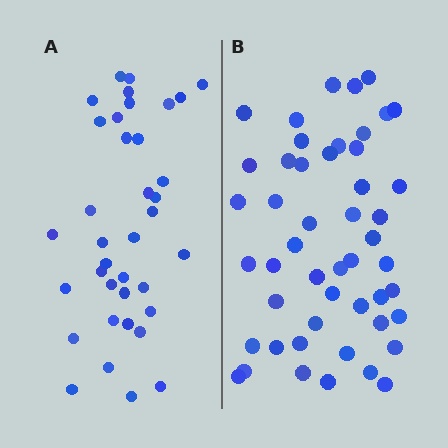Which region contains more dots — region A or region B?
Region B (the right region) has more dots.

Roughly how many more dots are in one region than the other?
Region B has roughly 12 or so more dots than region A.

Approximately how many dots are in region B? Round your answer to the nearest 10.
About 50 dots. (The exact count is 49, which rounds to 50.)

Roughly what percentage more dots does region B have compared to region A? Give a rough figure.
About 30% more.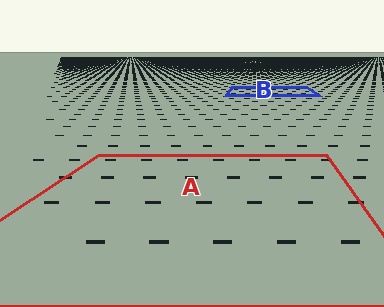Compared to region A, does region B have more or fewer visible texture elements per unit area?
Region B has more texture elements per unit area — they are packed more densely because it is farther away.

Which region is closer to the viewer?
Region A is closer. The texture elements there are larger and more spread out.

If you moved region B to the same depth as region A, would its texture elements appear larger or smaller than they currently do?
They would appear larger. At a closer depth, the same texture elements are projected at a bigger on-screen size.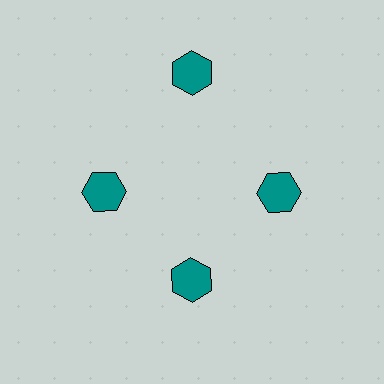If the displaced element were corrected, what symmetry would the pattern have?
It would have 4-fold rotational symmetry — the pattern would map onto itself every 90 degrees.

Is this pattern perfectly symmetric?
No. The 4 teal hexagons are arranged in a ring, but one element near the 12 o'clock position is pushed outward from the center, breaking the 4-fold rotational symmetry.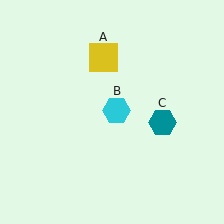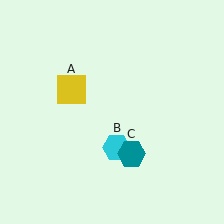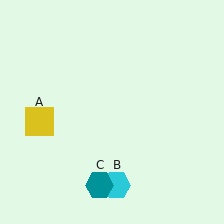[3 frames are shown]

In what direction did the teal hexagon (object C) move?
The teal hexagon (object C) moved down and to the left.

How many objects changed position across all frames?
3 objects changed position: yellow square (object A), cyan hexagon (object B), teal hexagon (object C).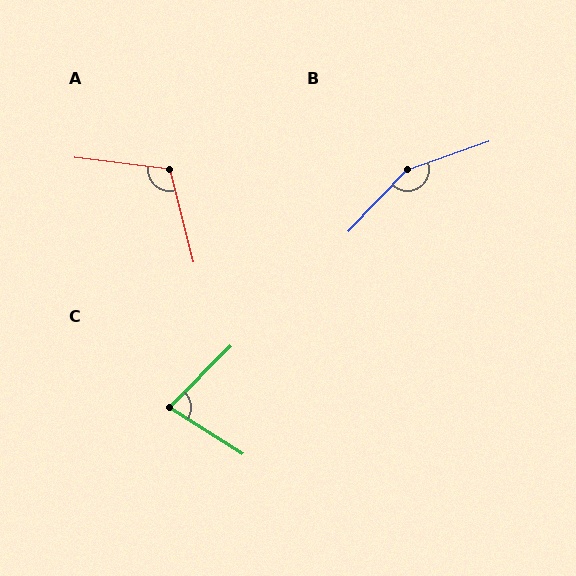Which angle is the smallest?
C, at approximately 77 degrees.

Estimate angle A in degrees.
Approximately 111 degrees.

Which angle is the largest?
B, at approximately 153 degrees.